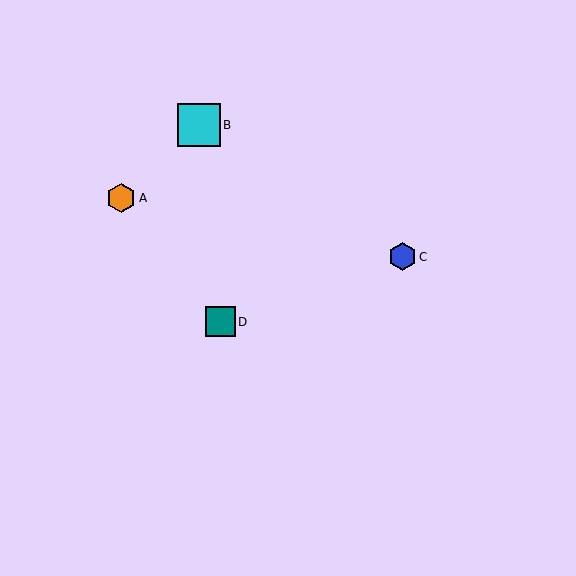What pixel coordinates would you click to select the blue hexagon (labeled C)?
Click at (403, 257) to select the blue hexagon C.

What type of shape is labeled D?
Shape D is a teal square.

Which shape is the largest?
The cyan square (labeled B) is the largest.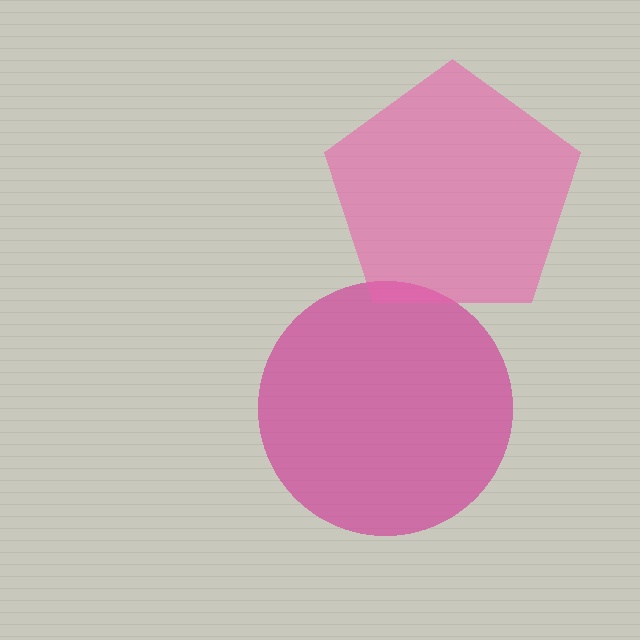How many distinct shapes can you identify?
There are 2 distinct shapes: a magenta circle, a pink pentagon.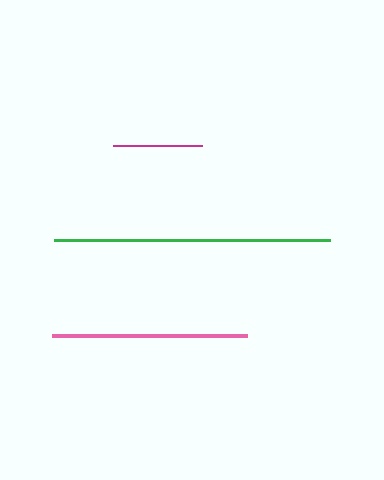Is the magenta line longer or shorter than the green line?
The green line is longer than the magenta line.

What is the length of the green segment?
The green segment is approximately 275 pixels long.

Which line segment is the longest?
The green line is the longest at approximately 275 pixels.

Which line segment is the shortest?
The magenta line is the shortest at approximately 89 pixels.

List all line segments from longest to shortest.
From longest to shortest: green, pink, magenta.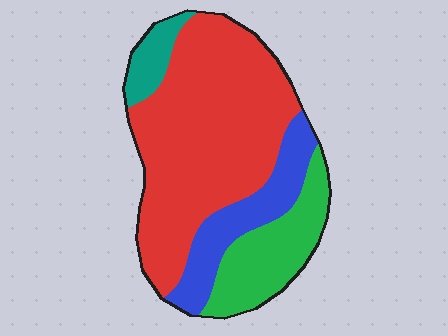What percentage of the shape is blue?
Blue takes up about one sixth (1/6) of the shape.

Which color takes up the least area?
Teal, at roughly 5%.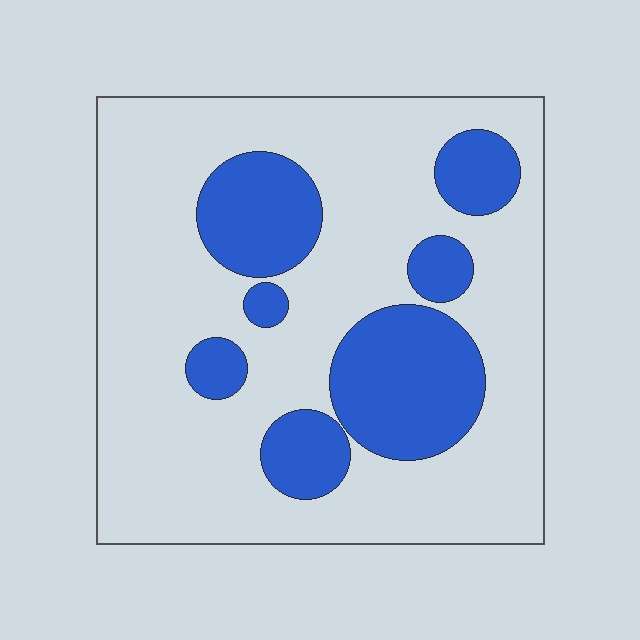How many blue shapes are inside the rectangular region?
7.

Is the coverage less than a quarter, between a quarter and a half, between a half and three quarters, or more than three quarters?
Between a quarter and a half.